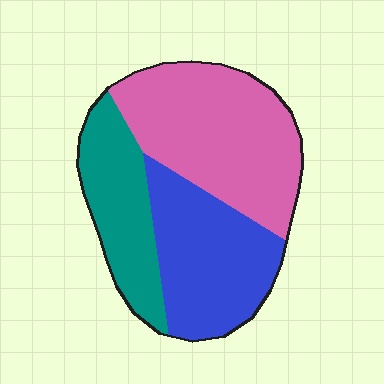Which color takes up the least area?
Teal, at roughly 25%.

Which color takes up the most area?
Pink, at roughly 45%.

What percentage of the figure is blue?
Blue covers roughly 35% of the figure.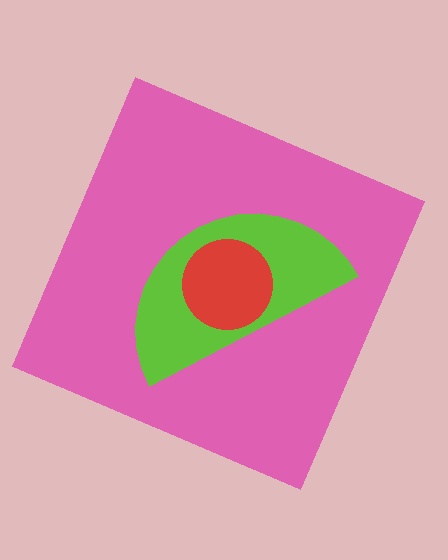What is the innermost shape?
The red circle.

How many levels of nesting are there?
3.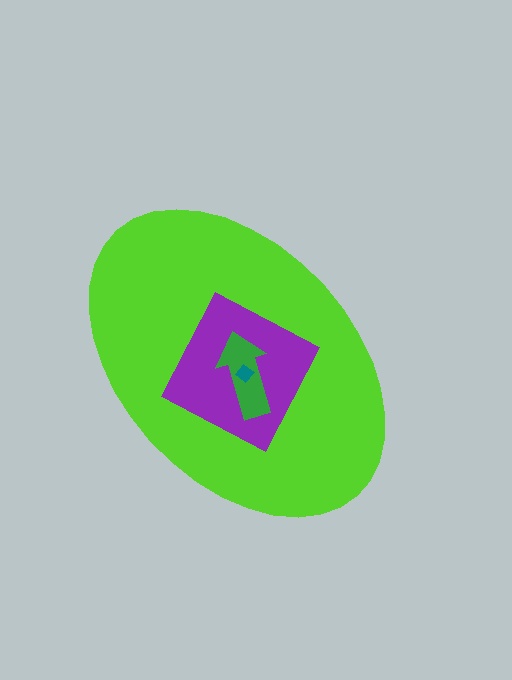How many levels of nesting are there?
4.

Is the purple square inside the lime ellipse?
Yes.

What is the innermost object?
The teal diamond.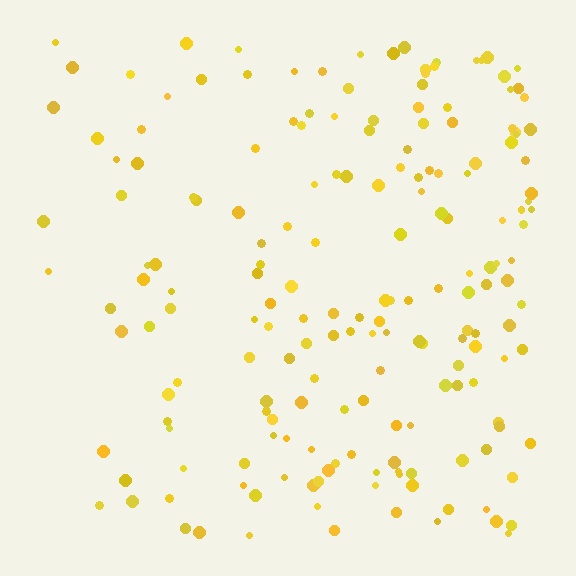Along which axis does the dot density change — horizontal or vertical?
Horizontal.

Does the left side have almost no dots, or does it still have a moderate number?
Still a moderate number, just noticeably fewer than the right.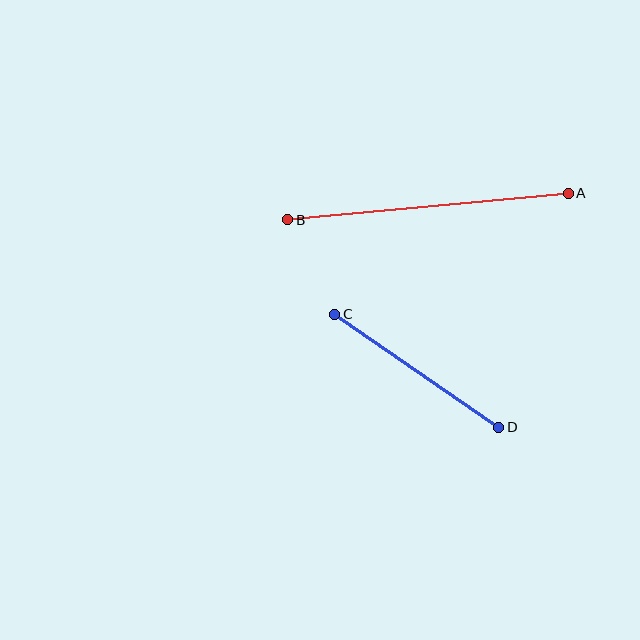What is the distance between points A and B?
The distance is approximately 282 pixels.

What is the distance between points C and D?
The distance is approximately 199 pixels.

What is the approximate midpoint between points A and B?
The midpoint is at approximately (428, 207) pixels.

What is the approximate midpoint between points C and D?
The midpoint is at approximately (417, 371) pixels.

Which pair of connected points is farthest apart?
Points A and B are farthest apart.